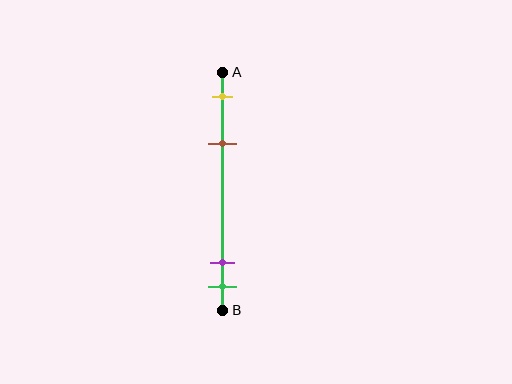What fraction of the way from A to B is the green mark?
The green mark is approximately 90% (0.9) of the way from A to B.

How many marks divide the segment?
There are 4 marks dividing the segment.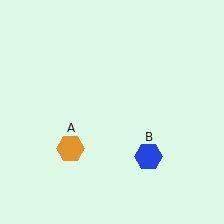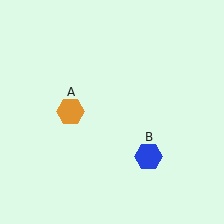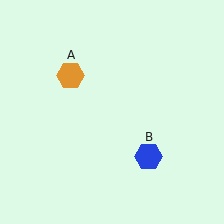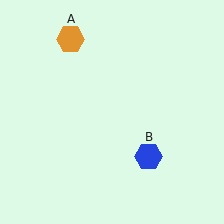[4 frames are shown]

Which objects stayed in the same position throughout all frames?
Blue hexagon (object B) remained stationary.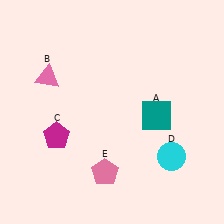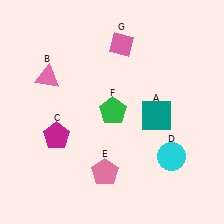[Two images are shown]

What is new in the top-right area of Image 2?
A green pentagon (F) was added in the top-right area of Image 2.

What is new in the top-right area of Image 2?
A pink diamond (G) was added in the top-right area of Image 2.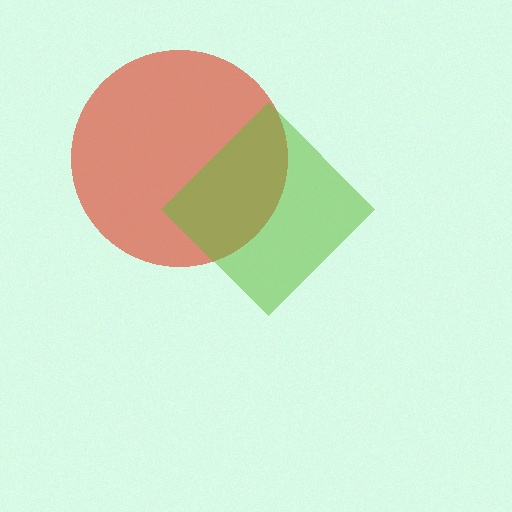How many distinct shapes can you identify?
There are 2 distinct shapes: a red circle, a lime diamond.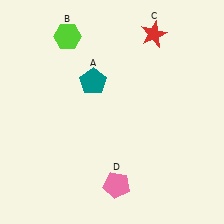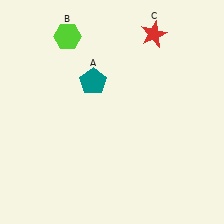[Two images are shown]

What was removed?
The pink pentagon (D) was removed in Image 2.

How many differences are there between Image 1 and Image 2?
There is 1 difference between the two images.